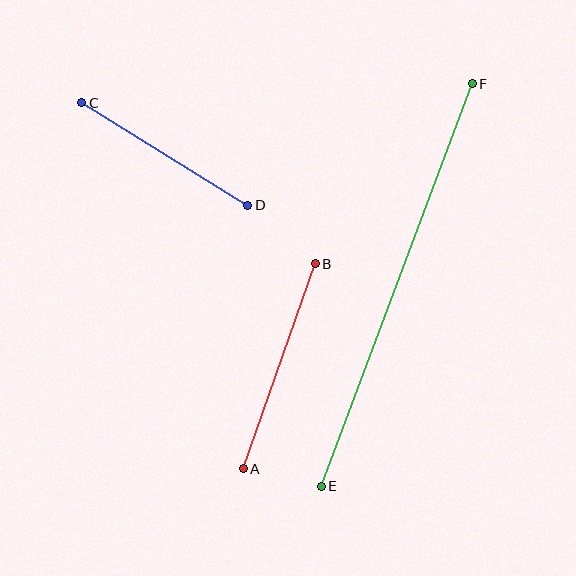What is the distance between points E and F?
The distance is approximately 430 pixels.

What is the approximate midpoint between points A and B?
The midpoint is at approximately (279, 366) pixels.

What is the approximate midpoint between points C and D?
The midpoint is at approximately (165, 154) pixels.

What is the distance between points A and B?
The distance is approximately 217 pixels.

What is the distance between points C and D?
The distance is approximately 195 pixels.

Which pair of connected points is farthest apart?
Points E and F are farthest apart.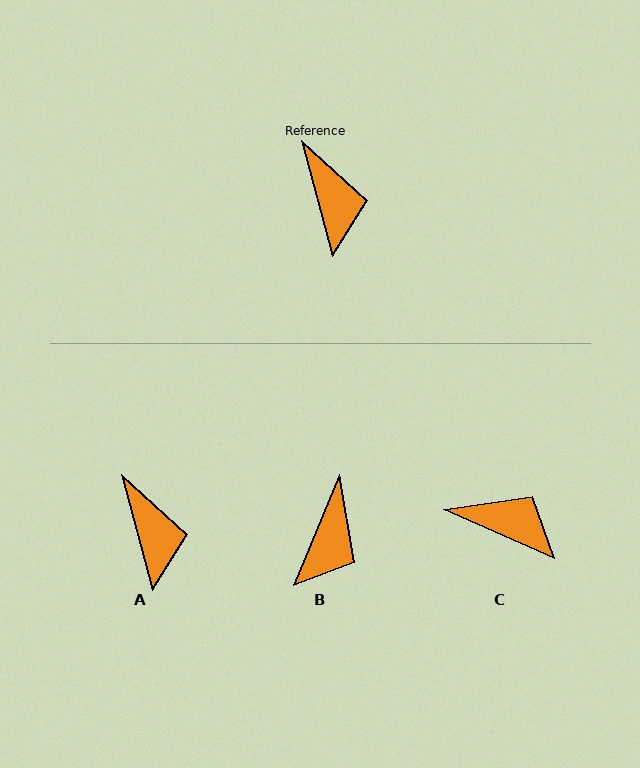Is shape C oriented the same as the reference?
No, it is off by about 51 degrees.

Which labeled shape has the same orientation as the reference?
A.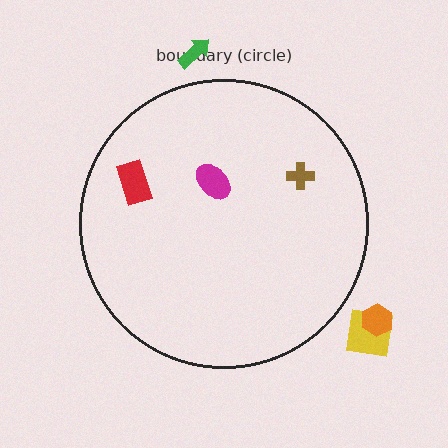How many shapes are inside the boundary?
3 inside, 3 outside.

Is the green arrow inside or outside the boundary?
Outside.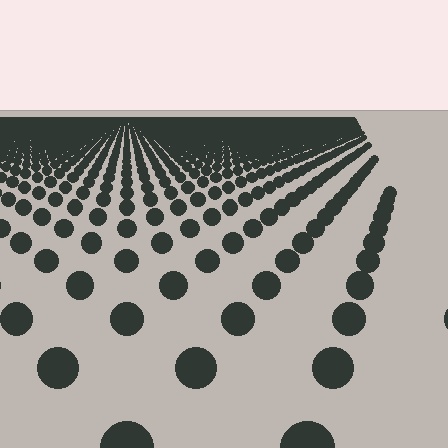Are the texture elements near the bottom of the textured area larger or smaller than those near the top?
Larger. Near the bottom, elements are closer to the viewer and appear at a bigger on-screen size.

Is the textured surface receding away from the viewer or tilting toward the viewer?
The surface is receding away from the viewer. Texture elements get smaller and denser toward the top.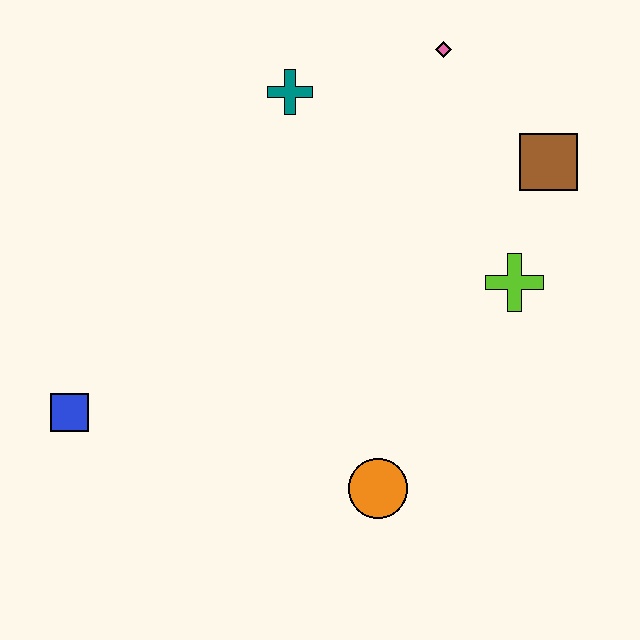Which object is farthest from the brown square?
The blue square is farthest from the brown square.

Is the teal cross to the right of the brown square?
No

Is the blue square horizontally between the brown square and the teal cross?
No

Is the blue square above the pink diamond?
No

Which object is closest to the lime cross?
The brown square is closest to the lime cross.